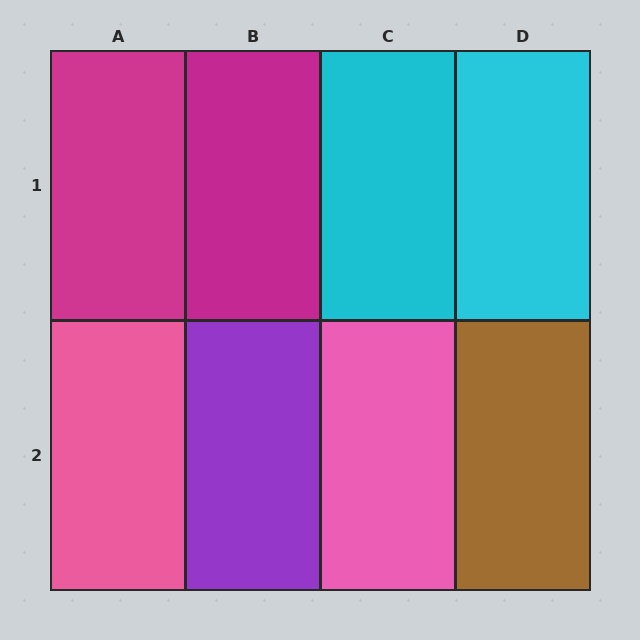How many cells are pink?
2 cells are pink.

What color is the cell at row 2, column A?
Pink.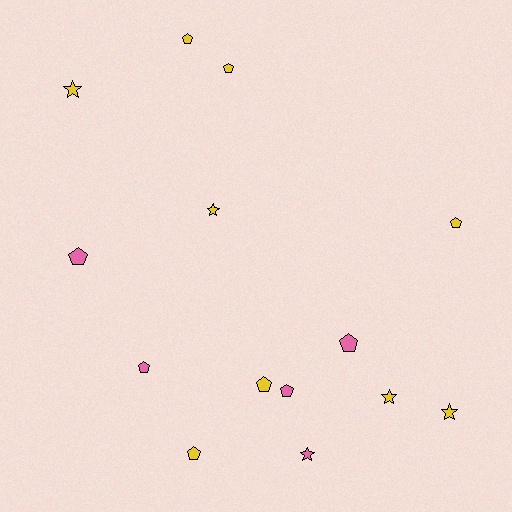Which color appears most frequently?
Yellow, with 9 objects.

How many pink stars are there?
There is 1 pink star.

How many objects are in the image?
There are 14 objects.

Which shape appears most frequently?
Pentagon, with 9 objects.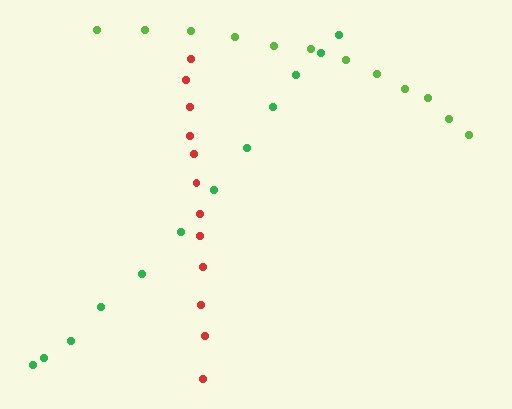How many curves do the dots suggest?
There are 3 distinct paths.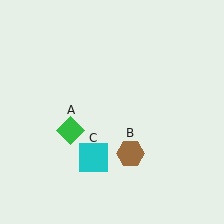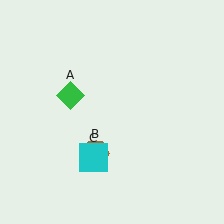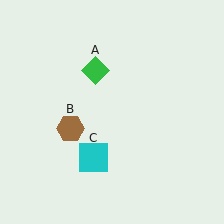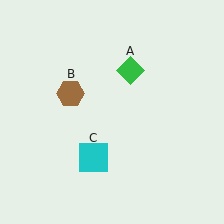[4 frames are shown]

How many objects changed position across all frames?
2 objects changed position: green diamond (object A), brown hexagon (object B).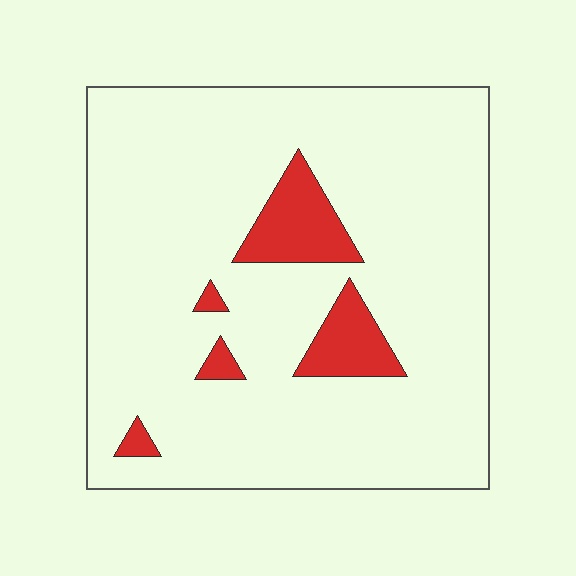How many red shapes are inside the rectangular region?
5.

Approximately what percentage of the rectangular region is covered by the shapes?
Approximately 10%.